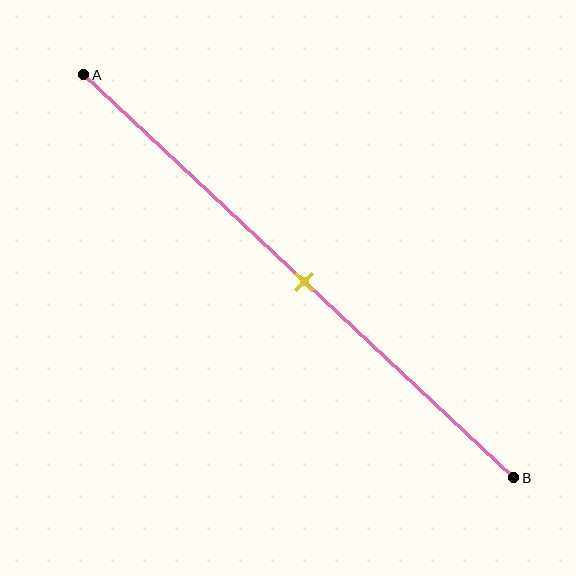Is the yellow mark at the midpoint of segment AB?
Yes, the mark is approximately at the midpoint.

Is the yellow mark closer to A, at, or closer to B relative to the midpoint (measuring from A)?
The yellow mark is approximately at the midpoint of segment AB.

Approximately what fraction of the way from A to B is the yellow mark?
The yellow mark is approximately 50% of the way from A to B.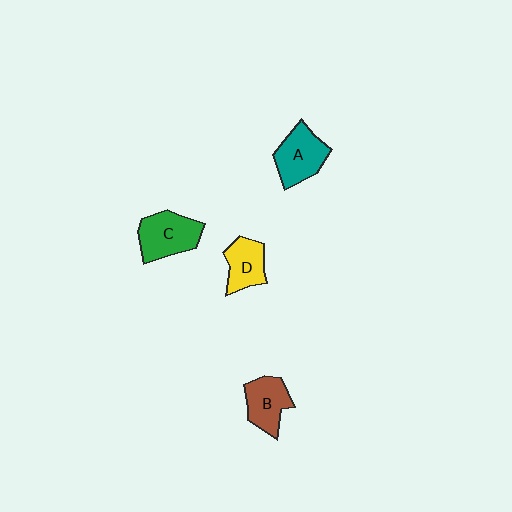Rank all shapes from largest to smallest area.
From largest to smallest: C (green), A (teal), B (brown), D (yellow).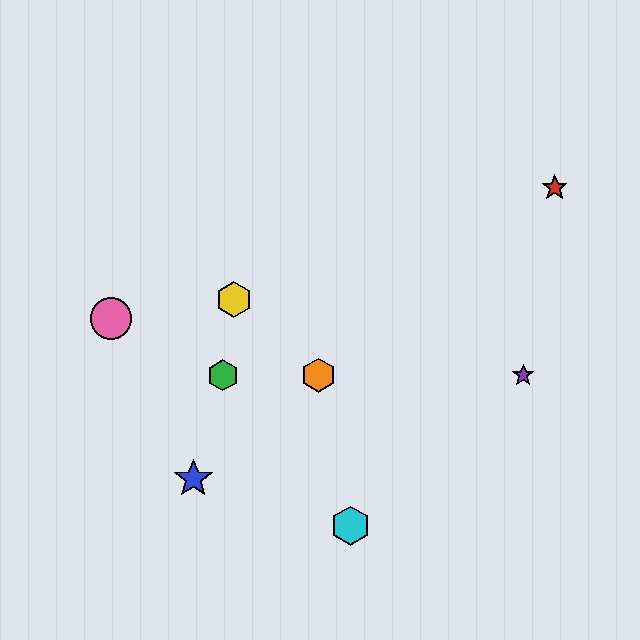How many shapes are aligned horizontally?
3 shapes (the green hexagon, the purple star, the orange hexagon) are aligned horizontally.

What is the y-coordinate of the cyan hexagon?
The cyan hexagon is at y≈526.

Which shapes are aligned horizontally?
The green hexagon, the purple star, the orange hexagon are aligned horizontally.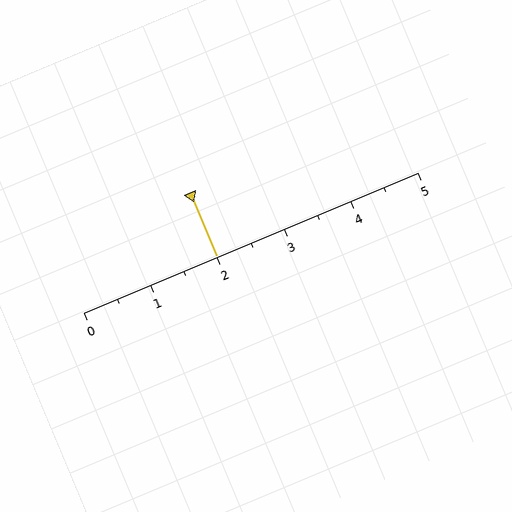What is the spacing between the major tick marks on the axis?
The major ticks are spaced 1 apart.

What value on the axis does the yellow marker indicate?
The marker indicates approximately 2.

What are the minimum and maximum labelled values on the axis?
The axis runs from 0 to 5.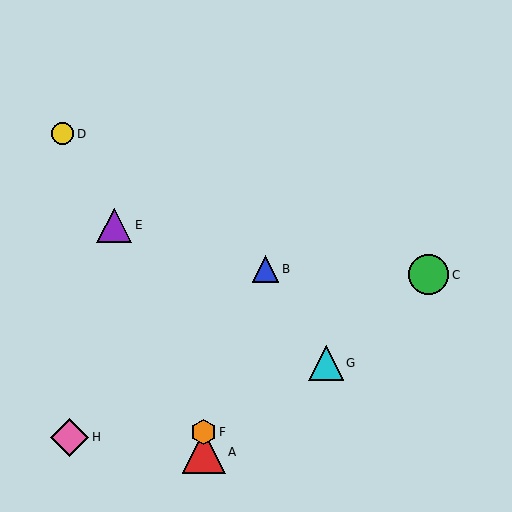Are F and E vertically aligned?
No, F is at x≈204 and E is at x≈114.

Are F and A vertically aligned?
Yes, both are at x≈204.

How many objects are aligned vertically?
2 objects (A, F) are aligned vertically.